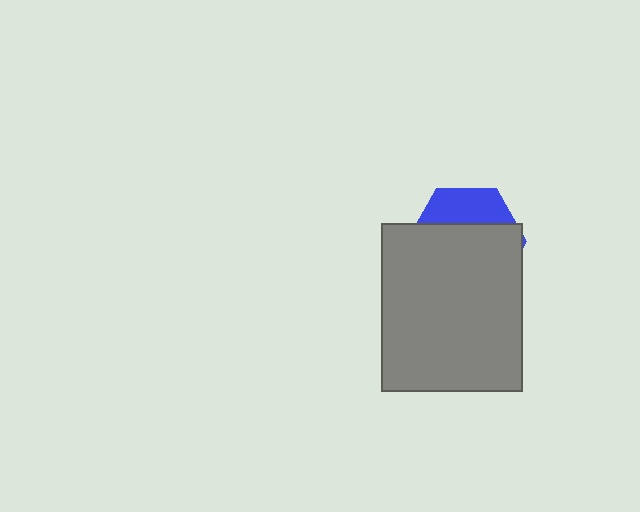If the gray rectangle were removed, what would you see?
You would see the complete blue hexagon.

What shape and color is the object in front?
The object in front is a gray rectangle.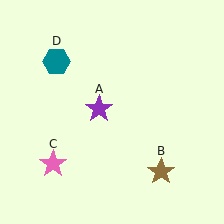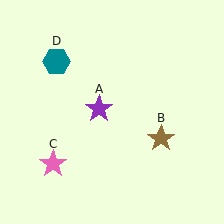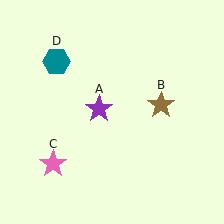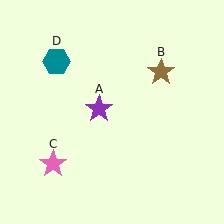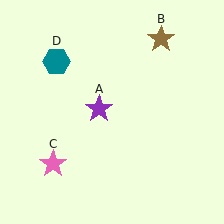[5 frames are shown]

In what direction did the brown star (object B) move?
The brown star (object B) moved up.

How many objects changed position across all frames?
1 object changed position: brown star (object B).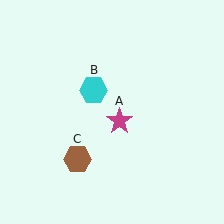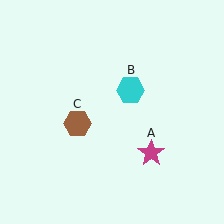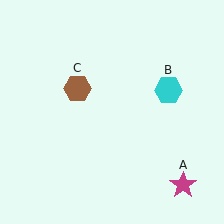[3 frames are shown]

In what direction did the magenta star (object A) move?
The magenta star (object A) moved down and to the right.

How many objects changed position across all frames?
3 objects changed position: magenta star (object A), cyan hexagon (object B), brown hexagon (object C).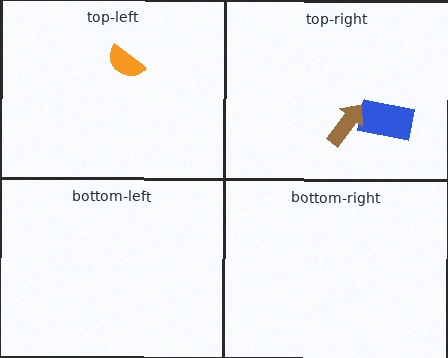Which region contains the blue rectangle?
The top-right region.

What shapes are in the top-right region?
The blue rectangle, the brown arrow.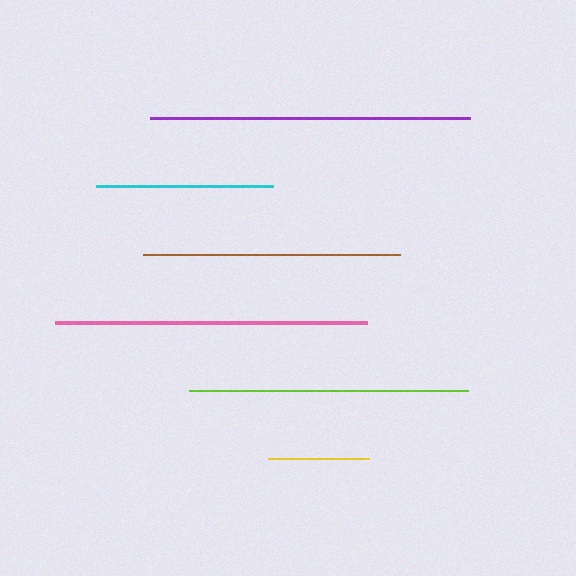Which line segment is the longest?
The purple line is the longest at approximately 320 pixels.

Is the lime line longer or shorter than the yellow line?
The lime line is longer than the yellow line.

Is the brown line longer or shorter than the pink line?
The pink line is longer than the brown line.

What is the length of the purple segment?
The purple segment is approximately 320 pixels long.